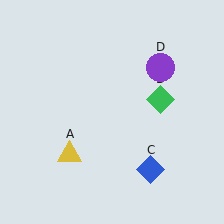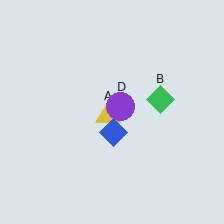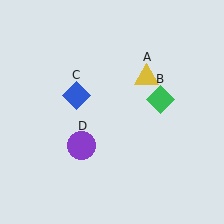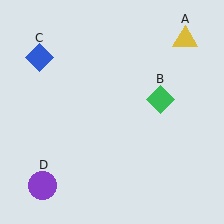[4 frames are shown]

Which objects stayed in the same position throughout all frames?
Green diamond (object B) remained stationary.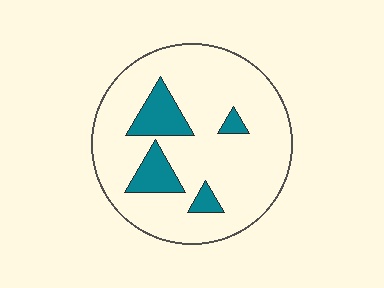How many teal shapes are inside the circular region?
4.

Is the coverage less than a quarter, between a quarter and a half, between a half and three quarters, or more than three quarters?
Less than a quarter.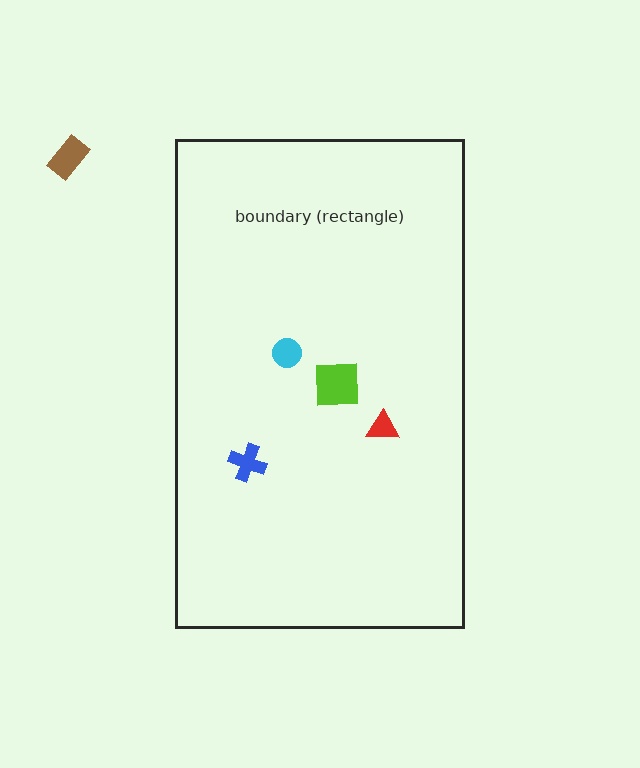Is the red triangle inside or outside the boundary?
Inside.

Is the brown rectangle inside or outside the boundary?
Outside.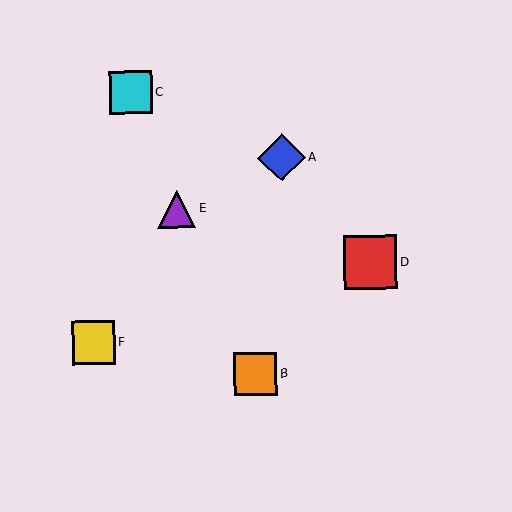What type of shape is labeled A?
Shape A is a blue diamond.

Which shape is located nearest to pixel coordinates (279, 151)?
The blue diamond (labeled A) at (281, 157) is nearest to that location.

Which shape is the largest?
The red square (labeled D) is the largest.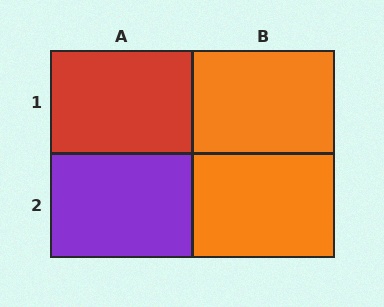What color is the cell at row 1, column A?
Red.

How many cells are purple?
1 cell is purple.